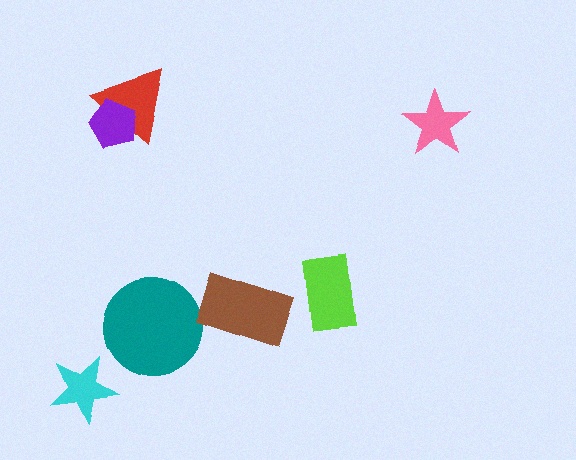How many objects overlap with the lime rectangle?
0 objects overlap with the lime rectangle.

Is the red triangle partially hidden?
Yes, it is partially covered by another shape.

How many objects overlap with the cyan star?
0 objects overlap with the cyan star.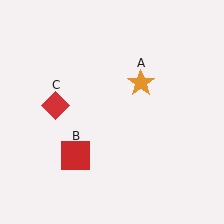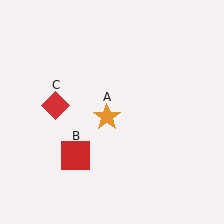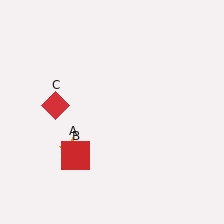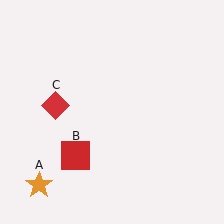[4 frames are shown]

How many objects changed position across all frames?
1 object changed position: orange star (object A).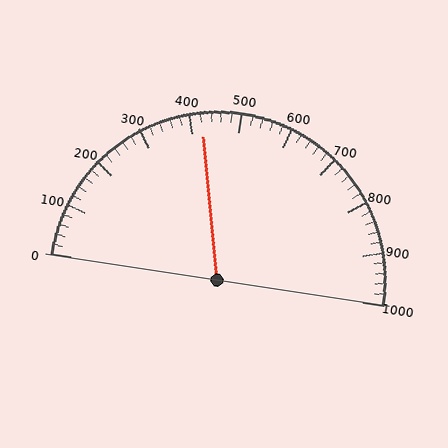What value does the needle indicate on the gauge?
The needle indicates approximately 420.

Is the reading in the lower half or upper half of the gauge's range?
The reading is in the lower half of the range (0 to 1000).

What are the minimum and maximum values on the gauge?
The gauge ranges from 0 to 1000.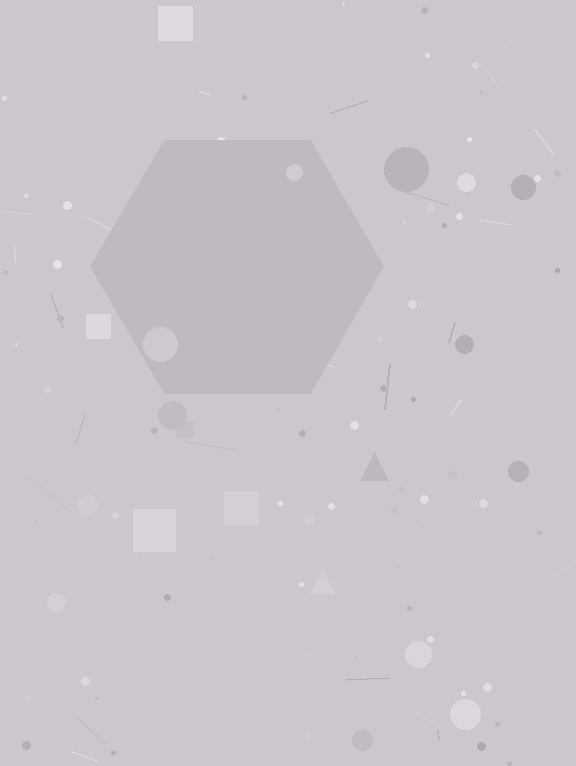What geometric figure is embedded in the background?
A hexagon is embedded in the background.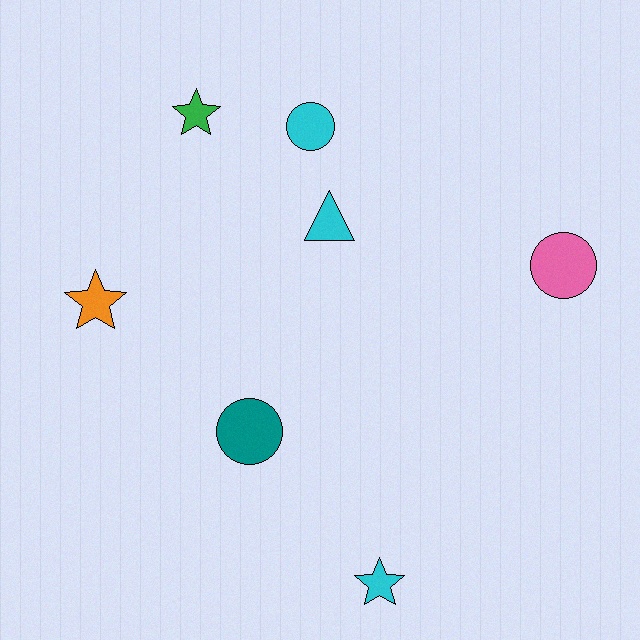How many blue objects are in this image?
There are no blue objects.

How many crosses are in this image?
There are no crosses.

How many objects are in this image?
There are 7 objects.